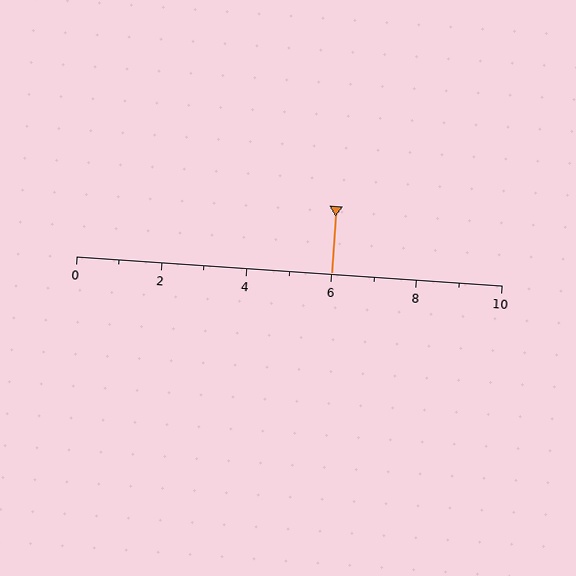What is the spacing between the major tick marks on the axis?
The major ticks are spaced 2 apart.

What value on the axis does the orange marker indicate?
The marker indicates approximately 6.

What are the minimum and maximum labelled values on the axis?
The axis runs from 0 to 10.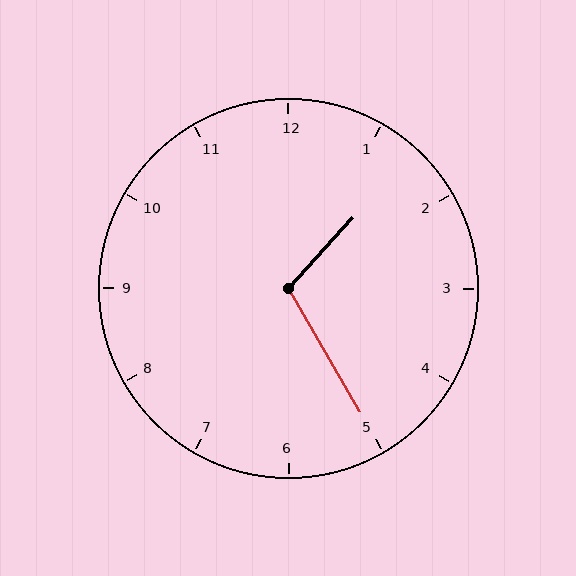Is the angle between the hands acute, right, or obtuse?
It is obtuse.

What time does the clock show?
1:25.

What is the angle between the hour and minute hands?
Approximately 108 degrees.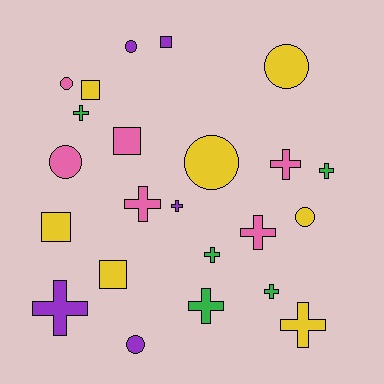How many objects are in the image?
There are 23 objects.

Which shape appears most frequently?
Cross, with 11 objects.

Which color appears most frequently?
Yellow, with 7 objects.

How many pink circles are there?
There are 2 pink circles.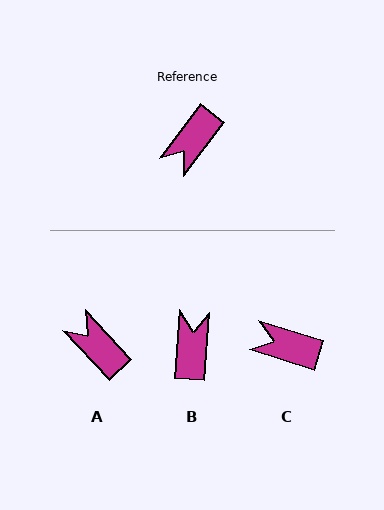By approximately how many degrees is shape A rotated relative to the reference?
Approximately 100 degrees clockwise.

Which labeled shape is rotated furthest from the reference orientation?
B, about 147 degrees away.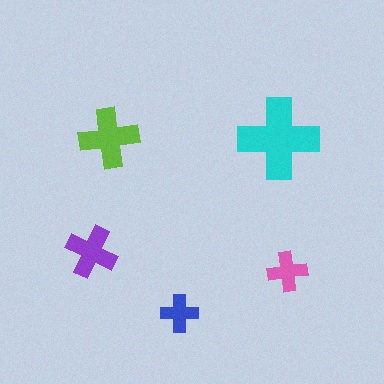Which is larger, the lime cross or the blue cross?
The lime one.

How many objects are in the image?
There are 5 objects in the image.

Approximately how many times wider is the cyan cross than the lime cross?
About 1.5 times wider.